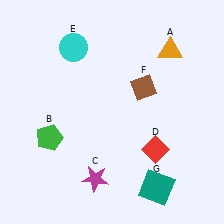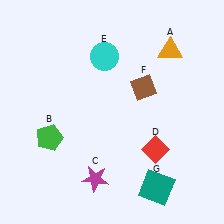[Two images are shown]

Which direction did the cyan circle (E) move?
The cyan circle (E) moved right.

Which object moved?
The cyan circle (E) moved right.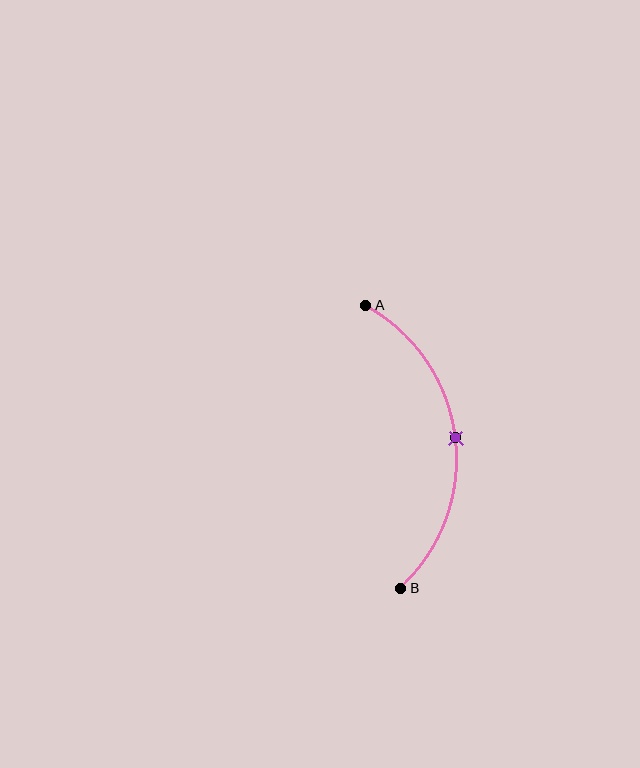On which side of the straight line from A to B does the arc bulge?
The arc bulges to the right of the straight line connecting A and B.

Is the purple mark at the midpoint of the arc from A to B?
Yes. The purple mark lies on the arc at equal arc-length from both A and B — it is the arc midpoint.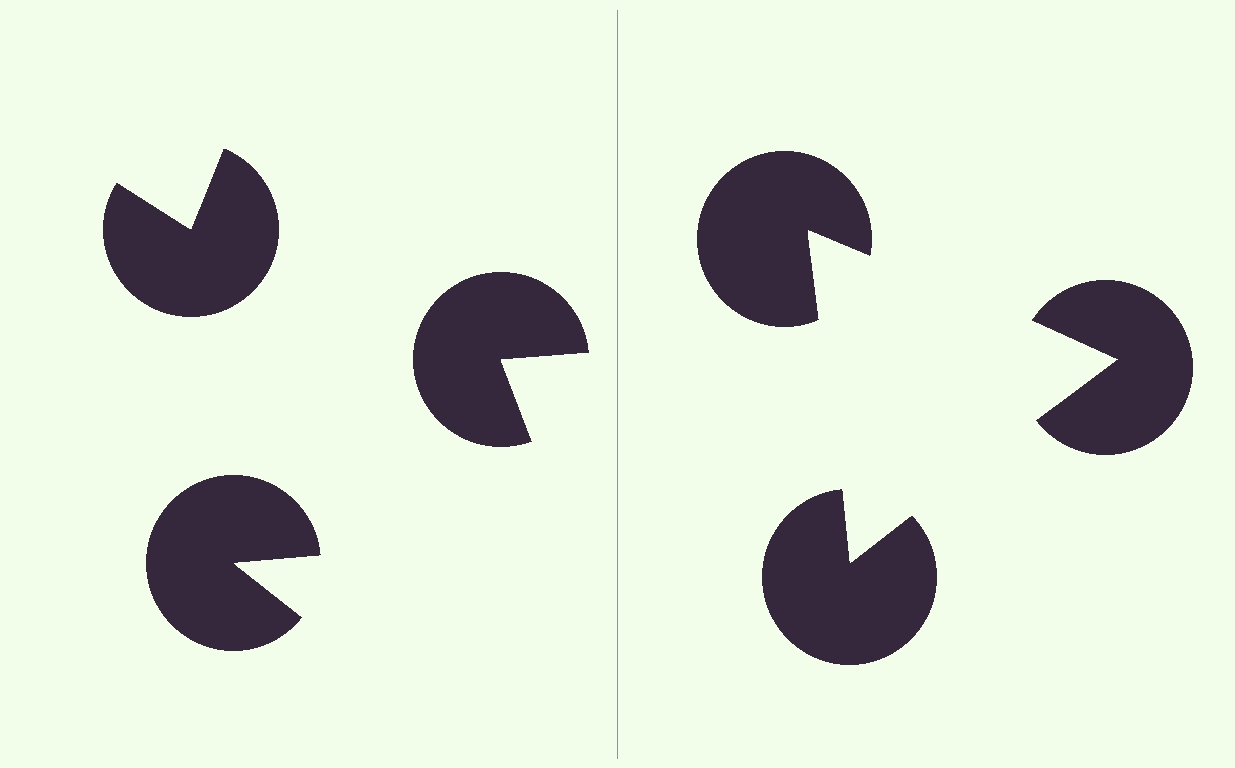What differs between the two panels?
The pac-man discs are positioned identically on both sides; only the wedge orientations differ. On the right they align to a triangle; on the left they are misaligned.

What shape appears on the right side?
An illusory triangle.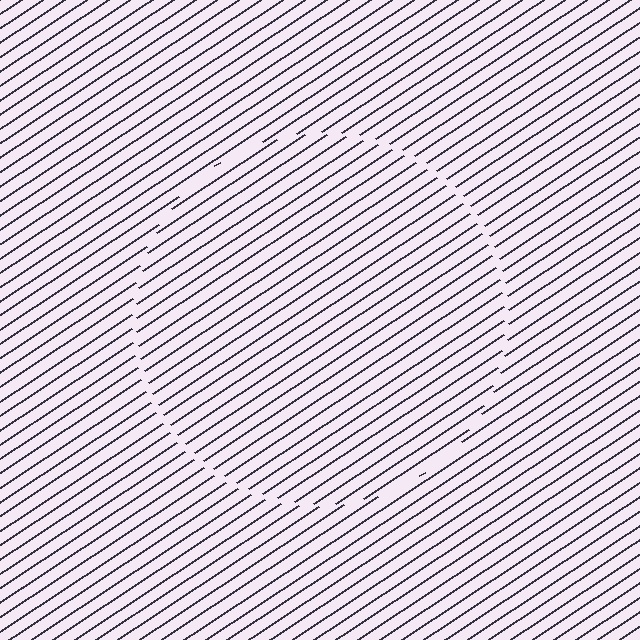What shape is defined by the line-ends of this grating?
An illusory circle. The interior of the shape contains the same grating, shifted by half a period — the contour is defined by the phase discontinuity where line-ends from the inner and outer gratings abut.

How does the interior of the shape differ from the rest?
The interior of the shape contains the same grating, shifted by half a period — the contour is defined by the phase discontinuity where line-ends from the inner and outer gratings abut.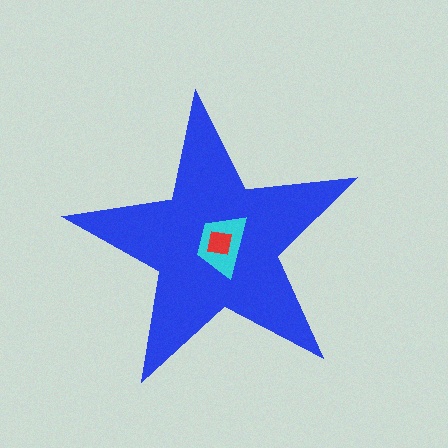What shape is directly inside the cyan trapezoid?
The red square.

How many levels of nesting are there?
3.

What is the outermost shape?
The blue star.